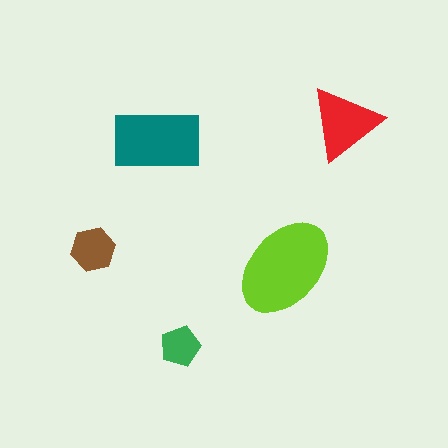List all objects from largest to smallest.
The lime ellipse, the teal rectangle, the red triangle, the brown hexagon, the green pentagon.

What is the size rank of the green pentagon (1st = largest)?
5th.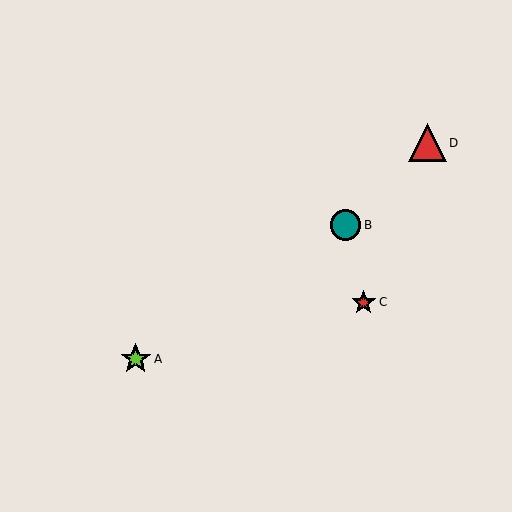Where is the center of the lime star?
The center of the lime star is at (136, 359).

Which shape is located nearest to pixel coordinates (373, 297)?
The red star (labeled C) at (364, 302) is nearest to that location.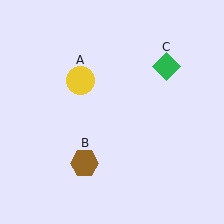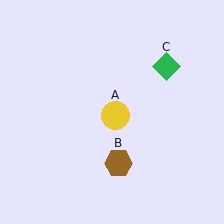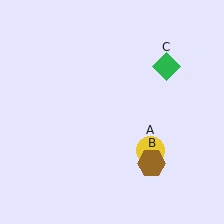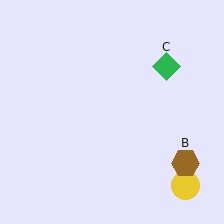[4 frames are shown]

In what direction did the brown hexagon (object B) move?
The brown hexagon (object B) moved right.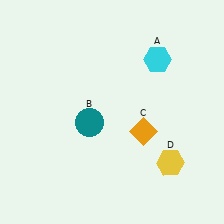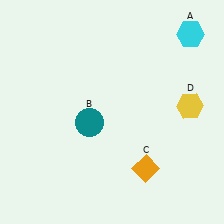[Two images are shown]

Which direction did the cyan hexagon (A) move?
The cyan hexagon (A) moved right.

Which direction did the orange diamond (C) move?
The orange diamond (C) moved down.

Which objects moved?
The objects that moved are: the cyan hexagon (A), the orange diamond (C), the yellow hexagon (D).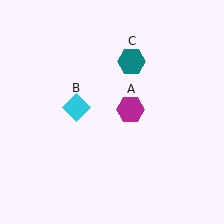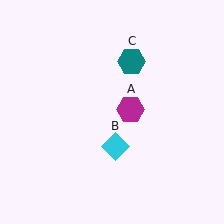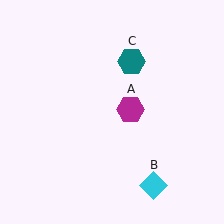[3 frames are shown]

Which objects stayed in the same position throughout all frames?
Magenta hexagon (object A) and teal hexagon (object C) remained stationary.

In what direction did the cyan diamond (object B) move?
The cyan diamond (object B) moved down and to the right.